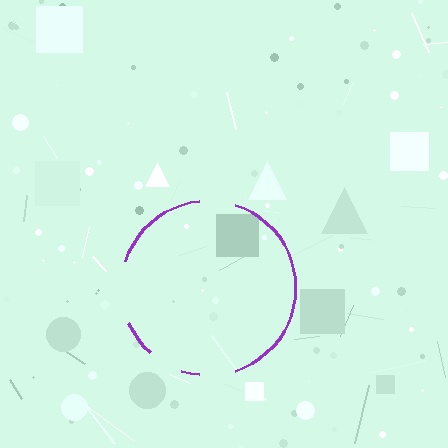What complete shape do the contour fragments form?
The contour fragments form a circle.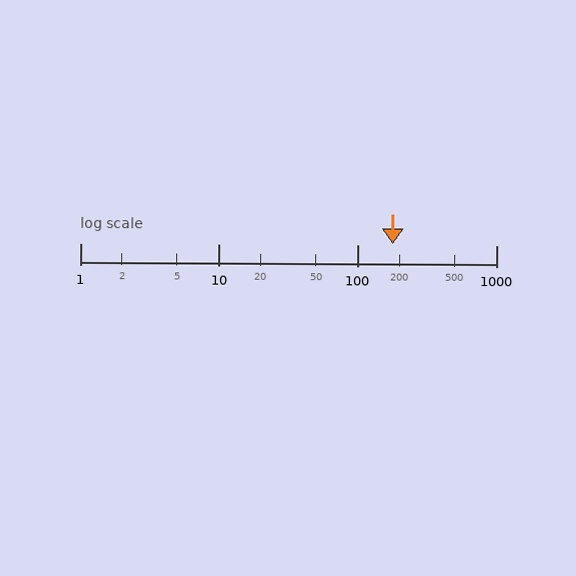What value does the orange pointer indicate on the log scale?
The pointer indicates approximately 180.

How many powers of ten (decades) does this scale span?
The scale spans 3 decades, from 1 to 1000.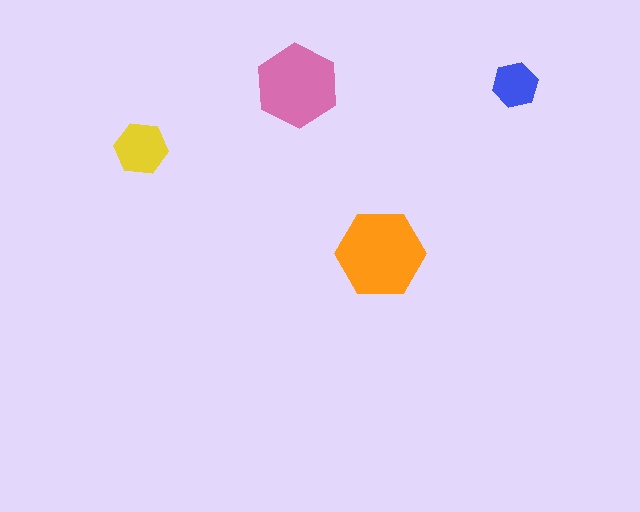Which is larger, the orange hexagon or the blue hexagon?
The orange one.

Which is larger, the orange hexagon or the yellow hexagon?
The orange one.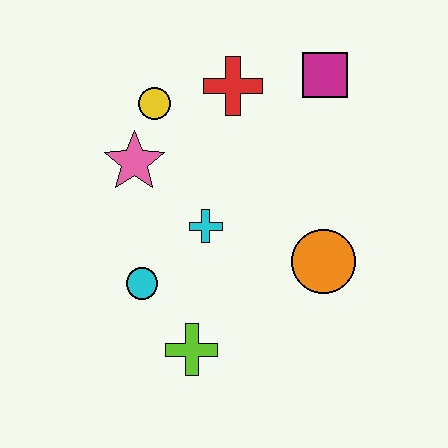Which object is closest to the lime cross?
The cyan circle is closest to the lime cross.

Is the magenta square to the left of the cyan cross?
No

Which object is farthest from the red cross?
The lime cross is farthest from the red cross.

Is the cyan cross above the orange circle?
Yes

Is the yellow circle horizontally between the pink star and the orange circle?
Yes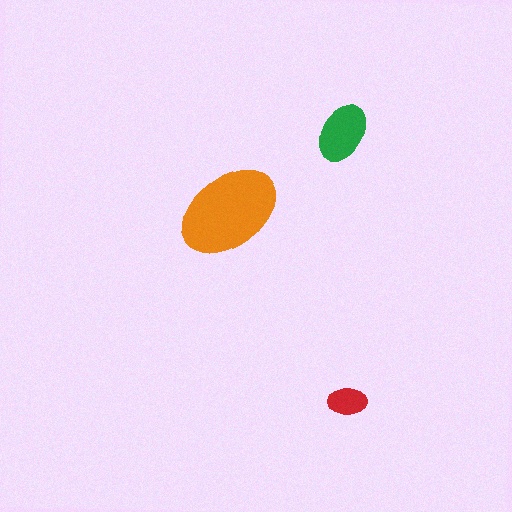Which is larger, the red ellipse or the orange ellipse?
The orange one.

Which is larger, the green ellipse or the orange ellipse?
The orange one.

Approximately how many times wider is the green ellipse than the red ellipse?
About 1.5 times wider.